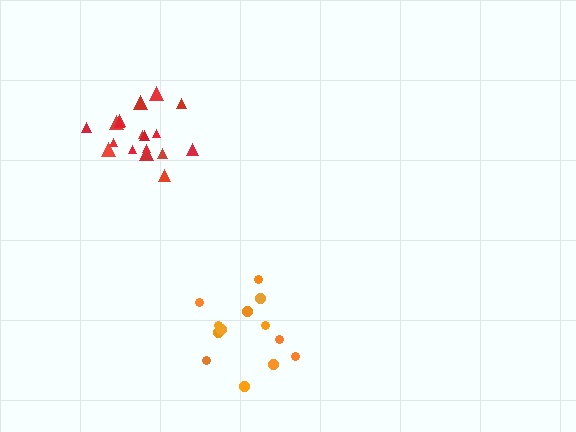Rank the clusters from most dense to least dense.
red, orange.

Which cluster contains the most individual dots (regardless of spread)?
Red (18).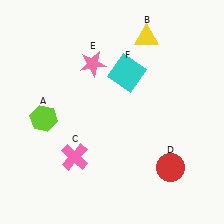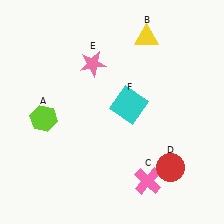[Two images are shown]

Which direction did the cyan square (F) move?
The cyan square (F) moved down.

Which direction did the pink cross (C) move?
The pink cross (C) moved right.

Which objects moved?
The objects that moved are: the pink cross (C), the cyan square (F).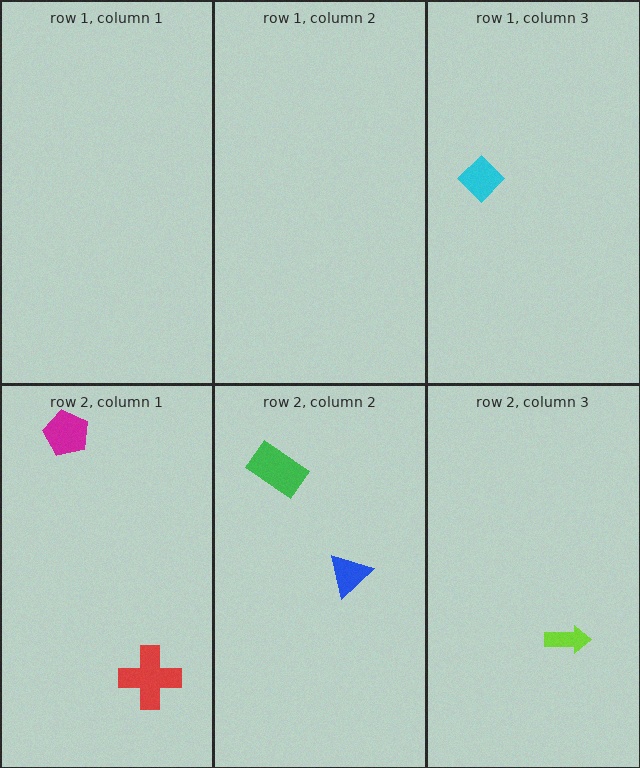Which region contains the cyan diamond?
The row 1, column 3 region.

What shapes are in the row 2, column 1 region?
The magenta pentagon, the red cross.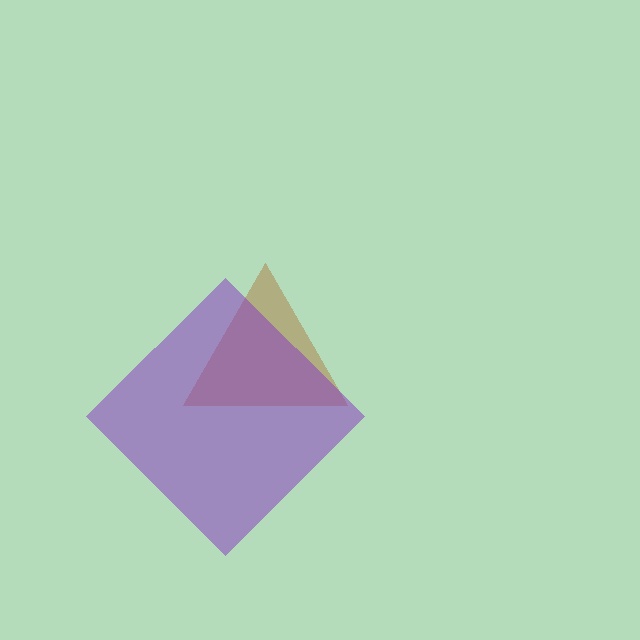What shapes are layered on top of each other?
The layered shapes are: a brown triangle, a purple diamond.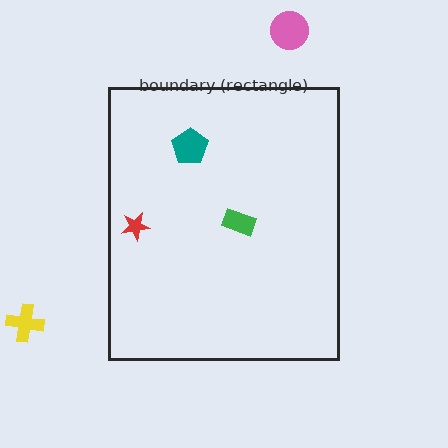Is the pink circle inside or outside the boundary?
Outside.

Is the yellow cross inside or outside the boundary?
Outside.